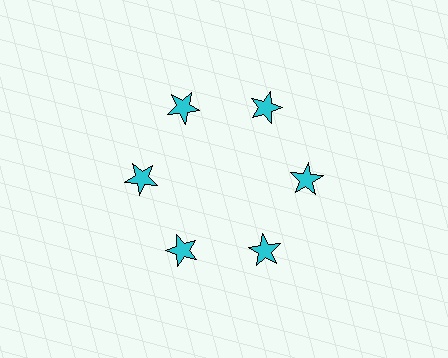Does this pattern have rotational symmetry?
Yes, this pattern has 6-fold rotational symmetry. It looks the same after rotating 60 degrees around the center.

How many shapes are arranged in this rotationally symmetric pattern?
There are 6 shapes, arranged in 6 groups of 1.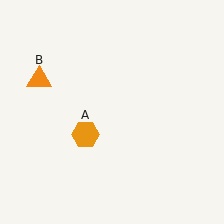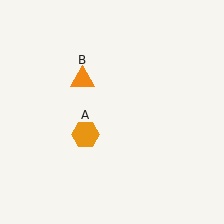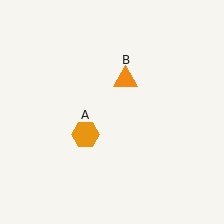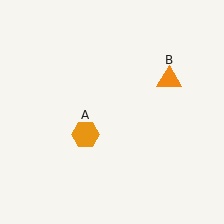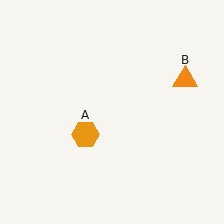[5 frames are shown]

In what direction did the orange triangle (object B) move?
The orange triangle (object B) moved right.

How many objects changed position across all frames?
1 object changed position: orange triangle (object B).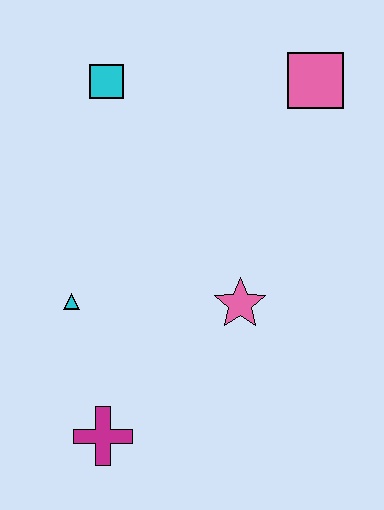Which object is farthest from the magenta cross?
The pink square is farthest from the magenta cross.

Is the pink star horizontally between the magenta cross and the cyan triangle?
No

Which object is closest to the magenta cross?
The cyan triangle is closest to the magenta cross.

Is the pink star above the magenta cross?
Yes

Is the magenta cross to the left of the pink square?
Yes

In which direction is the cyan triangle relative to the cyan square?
The cyan triangle is below the cyan square.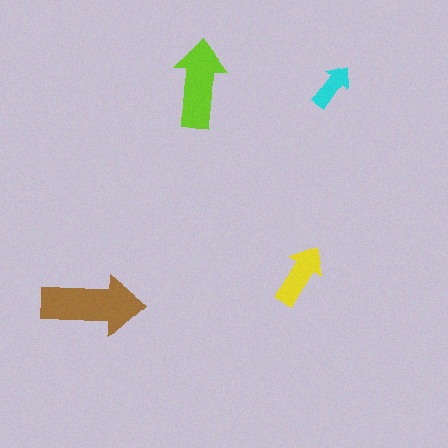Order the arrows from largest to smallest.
the brown one, the lime one, the yellow one, the cyan one.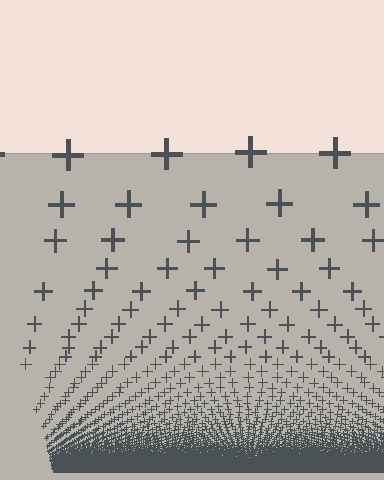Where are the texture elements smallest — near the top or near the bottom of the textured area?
Near the bottom.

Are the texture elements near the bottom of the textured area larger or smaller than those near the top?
Smaller. The gradient is inverted — elements near the bottom are smaller and denser.